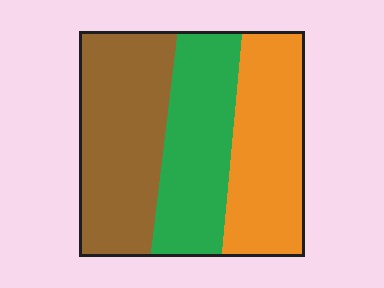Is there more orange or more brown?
Brown.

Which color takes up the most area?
Brown, at roughly 40%.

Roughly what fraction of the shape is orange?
Orange covers 32% of the shape.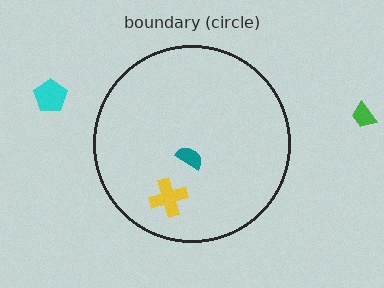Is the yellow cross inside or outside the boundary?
Inside.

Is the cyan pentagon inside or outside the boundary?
Outside.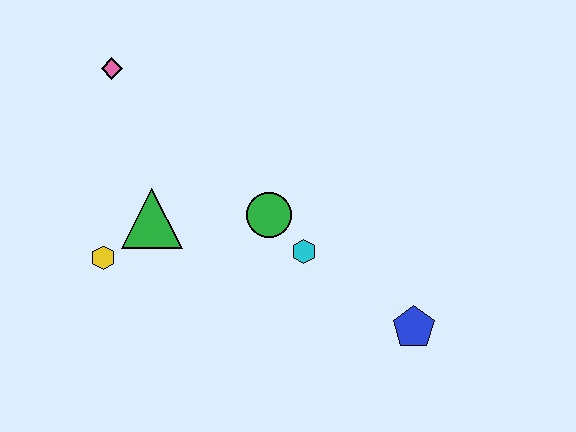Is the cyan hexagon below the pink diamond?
Yes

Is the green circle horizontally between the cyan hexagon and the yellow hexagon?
Yes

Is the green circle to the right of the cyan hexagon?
No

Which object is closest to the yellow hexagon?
The green triangle is closest to the yellow hexagon.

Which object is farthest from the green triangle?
The blue pentagon is farthest from the green triangle.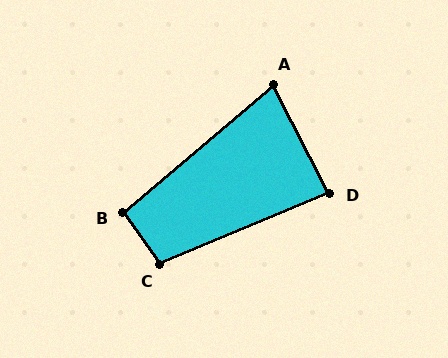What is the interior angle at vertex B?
Approximately 95 degrees (approximately right).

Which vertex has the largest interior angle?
C, at approximately 103 degrees.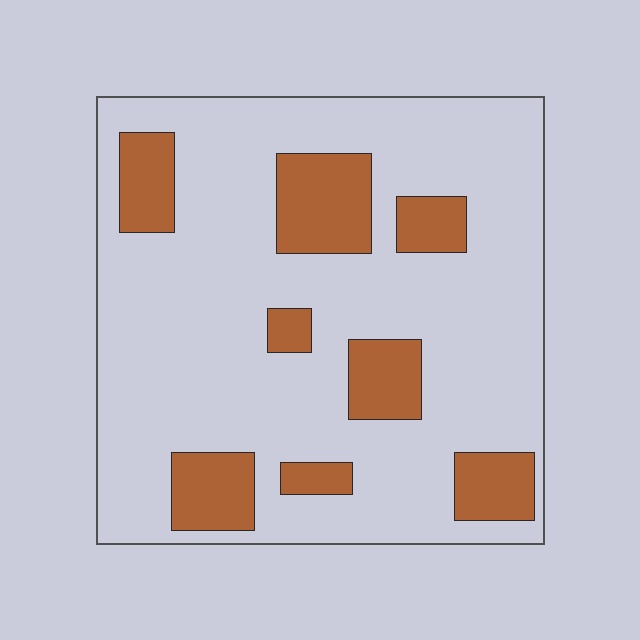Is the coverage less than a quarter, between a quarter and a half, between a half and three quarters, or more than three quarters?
Less than a quarter.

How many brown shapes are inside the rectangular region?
8.